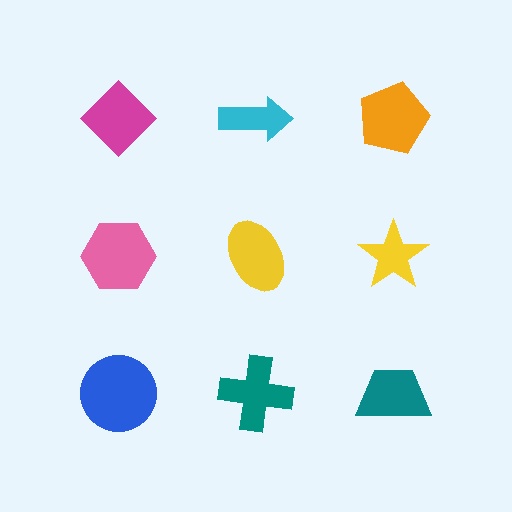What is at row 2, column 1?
A pink hexagon.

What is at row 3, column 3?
A teal trapezoid.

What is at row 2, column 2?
A yellow ellipse.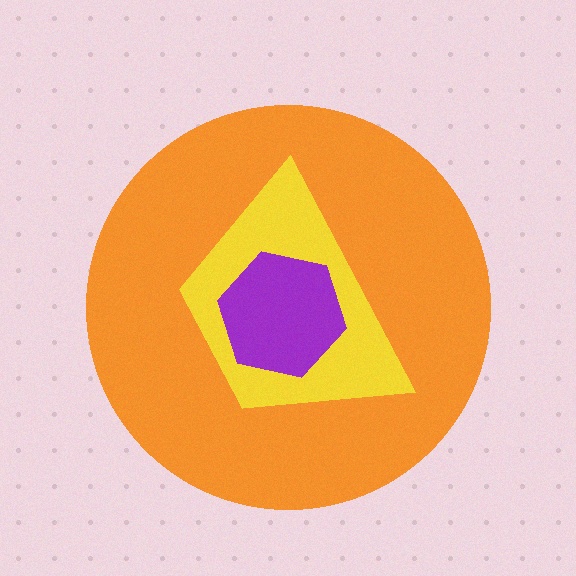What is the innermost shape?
The purple hexagon.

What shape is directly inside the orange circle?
The yellow trapezoid.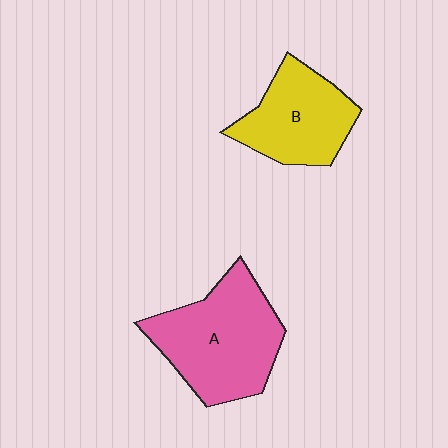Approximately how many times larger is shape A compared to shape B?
Approximately 1.4 times.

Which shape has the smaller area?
Shape B (yellow).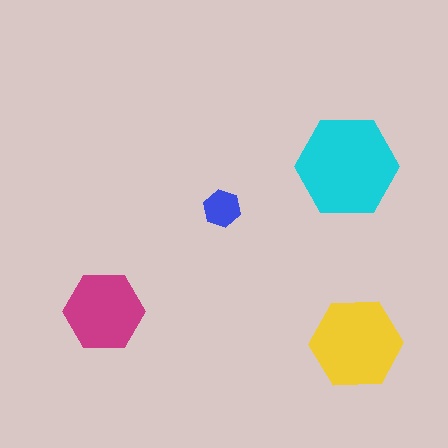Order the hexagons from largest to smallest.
the cyan one, the yellow one, the magenta one, the blue one.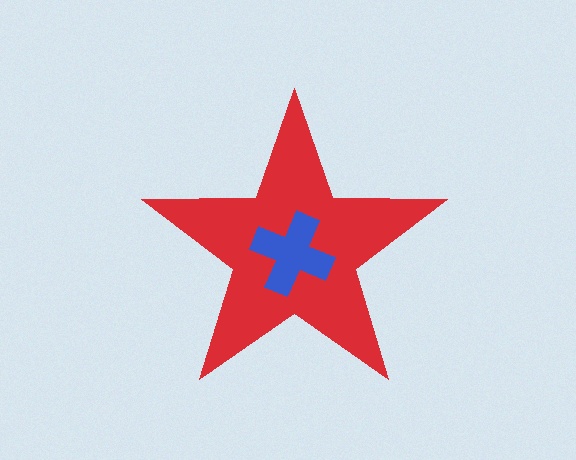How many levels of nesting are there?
2.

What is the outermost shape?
The red star.